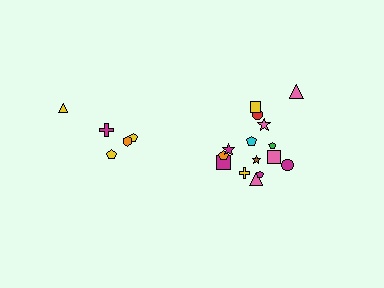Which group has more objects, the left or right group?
The right group.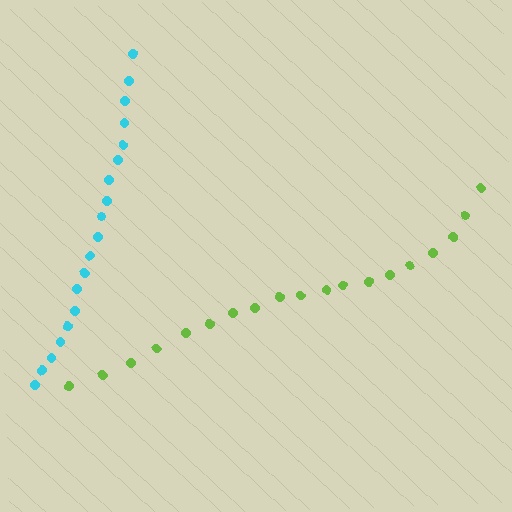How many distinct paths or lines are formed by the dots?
There are 2 distinct paths.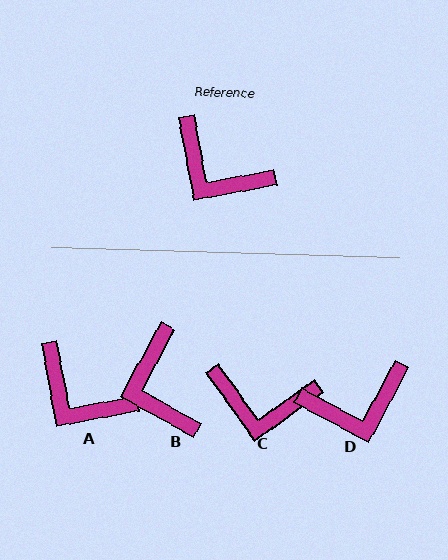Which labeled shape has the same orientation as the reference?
A.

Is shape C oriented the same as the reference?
No, it is off by about 25 degrees.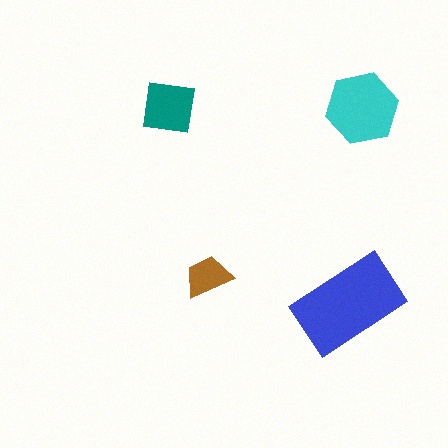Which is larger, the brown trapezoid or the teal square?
The teal square.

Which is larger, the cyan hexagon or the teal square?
The cyan hexagon.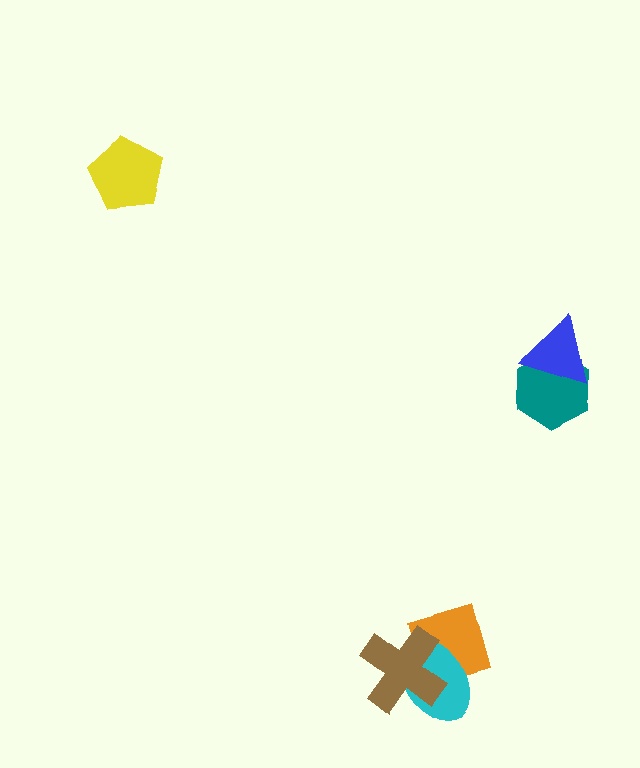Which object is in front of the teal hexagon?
The blue triangle is in front of the teal hexagon.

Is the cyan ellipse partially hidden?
Yes, it is partially covered by another shape.